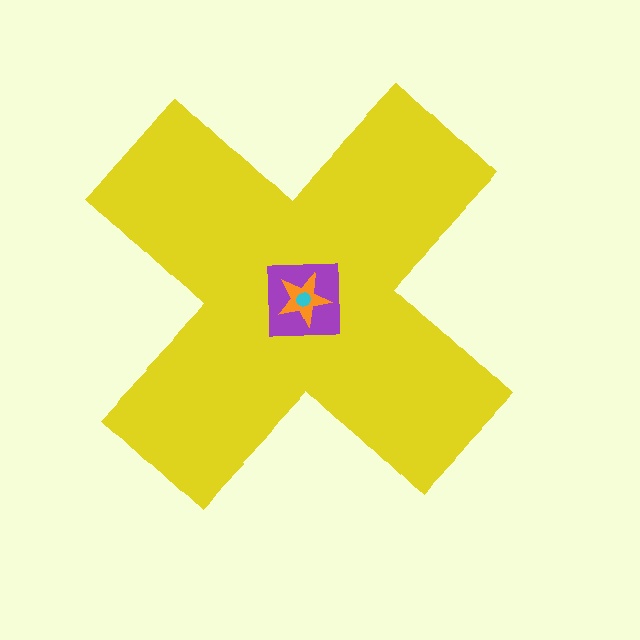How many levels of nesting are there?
4.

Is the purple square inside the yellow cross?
Yes.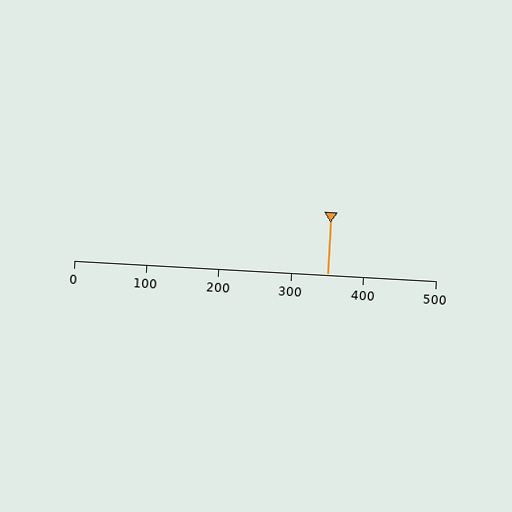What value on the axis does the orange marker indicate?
The marker indicates approximately 350.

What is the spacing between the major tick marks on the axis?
The major ticks are spaced 100 apart.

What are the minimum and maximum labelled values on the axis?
The axis runs from 0 to 500.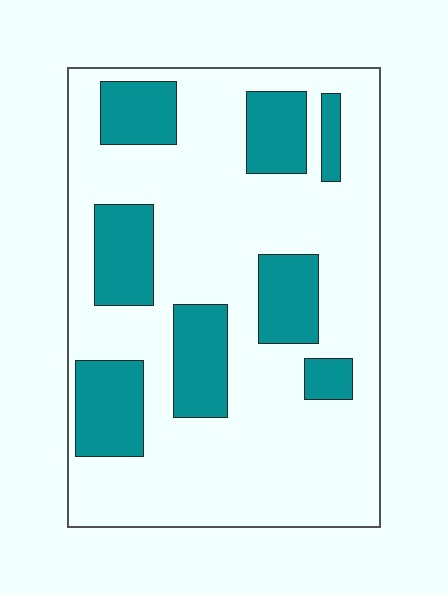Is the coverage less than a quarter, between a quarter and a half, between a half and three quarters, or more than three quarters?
Between a quarter and a half.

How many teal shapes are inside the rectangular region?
8.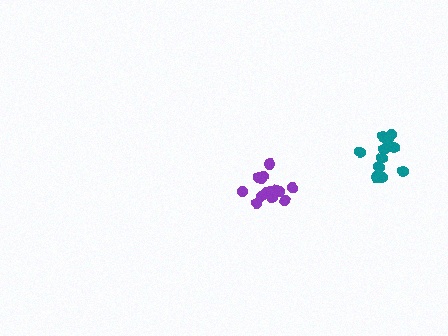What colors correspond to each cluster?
The clusters are colored: teal, purple.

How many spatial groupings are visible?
There are 2 spatial groupings.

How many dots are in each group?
Group 1: 11 dots, Group 2: 14 dots (25 total).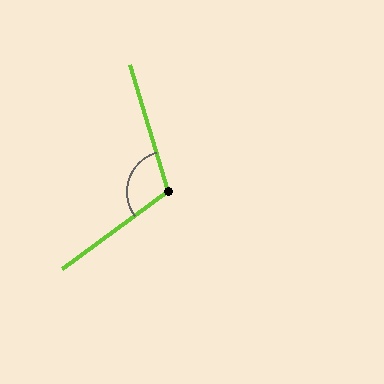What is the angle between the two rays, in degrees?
Approximately 109 degrees.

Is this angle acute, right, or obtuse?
It is obtuse.